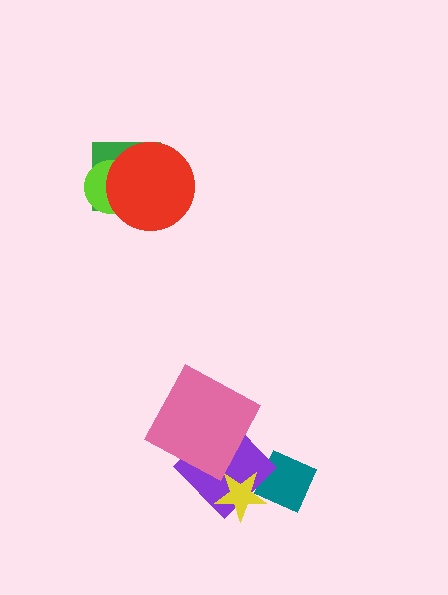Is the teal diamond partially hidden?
Yes, it is partially covered by another shape.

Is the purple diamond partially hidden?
Yes, it is partially covered by another shape.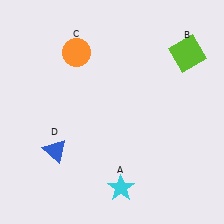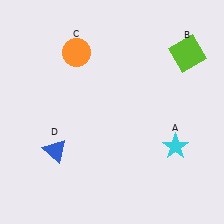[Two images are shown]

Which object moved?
The cyan star (A) moved right.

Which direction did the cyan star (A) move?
The cyan star (A) moved right.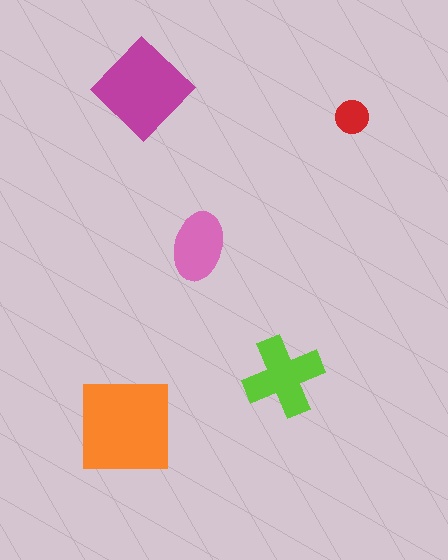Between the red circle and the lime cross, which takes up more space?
The lime cross.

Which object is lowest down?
The orange square is bottommost.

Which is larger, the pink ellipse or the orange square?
The orange square.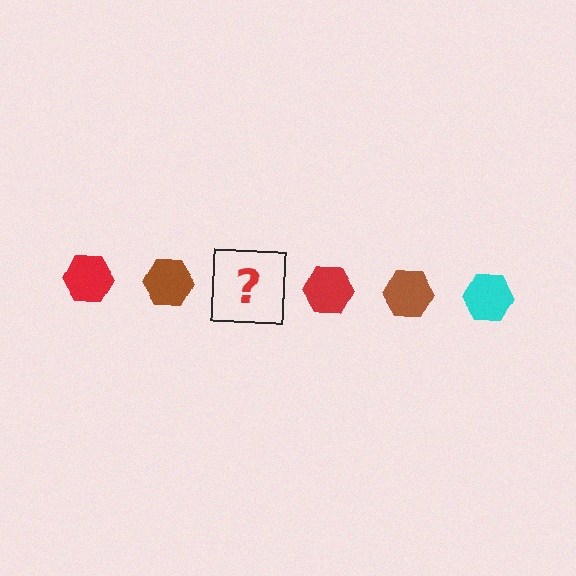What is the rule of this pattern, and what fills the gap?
The rule is that the pattern cycles through red, brown, cyan hexagons. The gap should be filled with a cyan hexagon.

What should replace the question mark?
The question mark should be replaced with a cyan hexagon.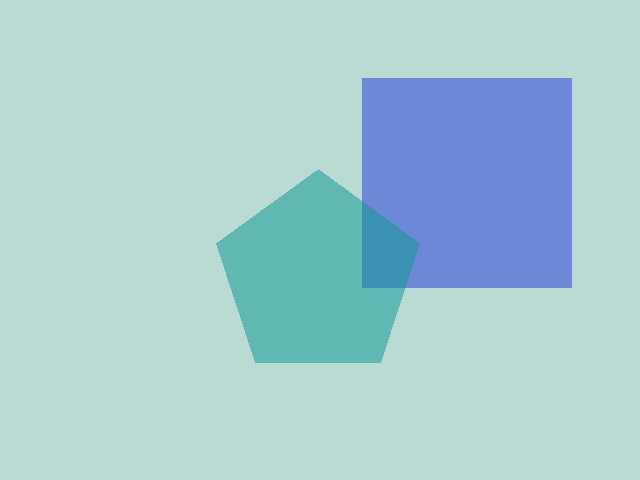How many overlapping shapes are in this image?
There are 2 overlapping shapes in the image.